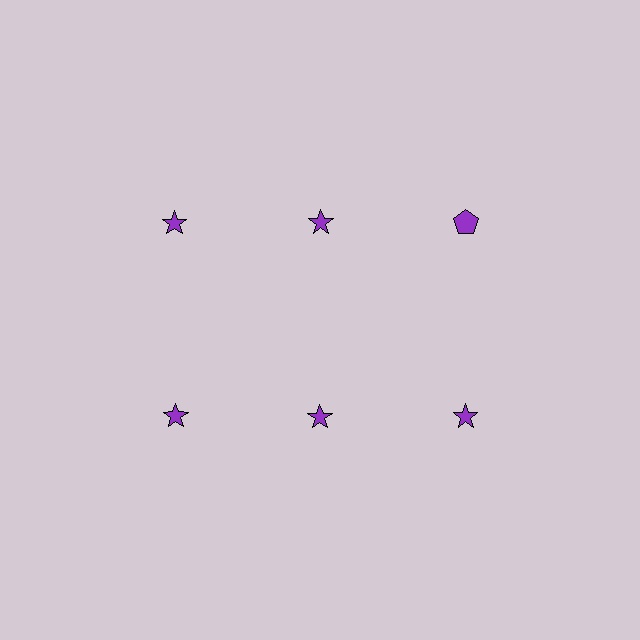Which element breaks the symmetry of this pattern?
The purple pentagon in the top row, center column breaks the symmetry. All other shapes are purple stars.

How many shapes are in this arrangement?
There are 6 shapes arranged in a grid pattern.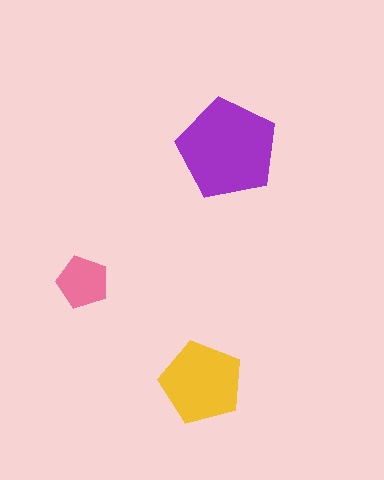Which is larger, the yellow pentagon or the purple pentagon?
The purple one.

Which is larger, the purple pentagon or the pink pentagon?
The purple one.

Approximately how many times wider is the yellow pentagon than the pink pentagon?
About 1.5 times wider.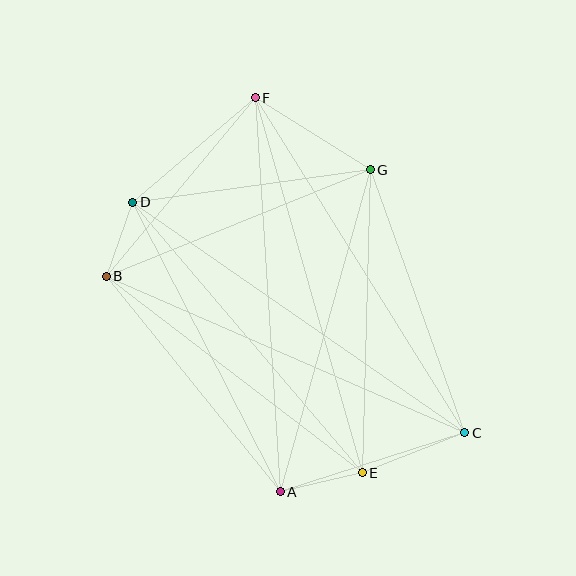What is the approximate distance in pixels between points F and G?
The distance between F and G is approximately 136 pixels.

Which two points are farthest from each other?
Points C and D are farthest from each other.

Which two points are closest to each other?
Points B and D are closest to each other.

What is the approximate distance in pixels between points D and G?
The distance between D and G is approximately 240 pixels.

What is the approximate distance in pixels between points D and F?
The distance between D and F is approximately 161 pixels.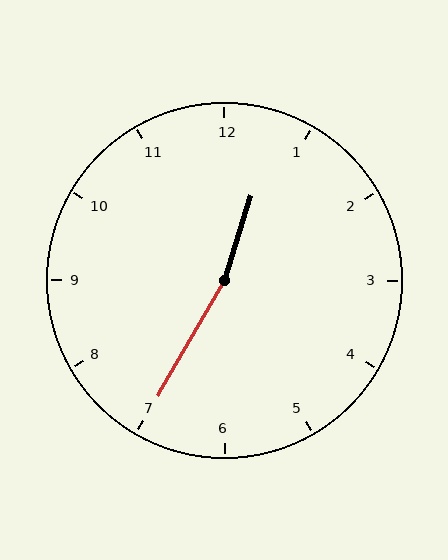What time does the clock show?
12:35.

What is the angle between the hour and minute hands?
Approximately 168 degrees.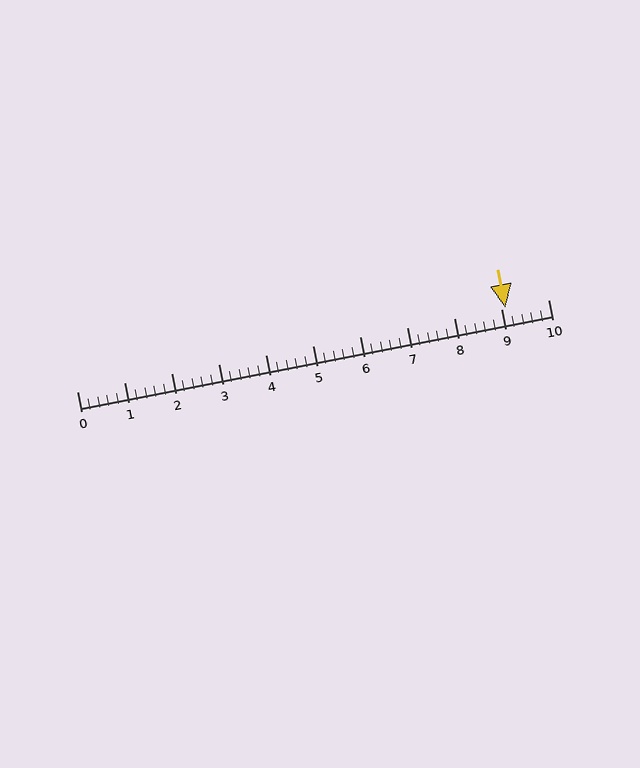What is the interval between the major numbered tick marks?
The major tick marks are spaced 1 units apart.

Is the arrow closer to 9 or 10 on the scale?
The arrow is closer to 9.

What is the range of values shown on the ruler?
The ruler shows values from 0 to 10.